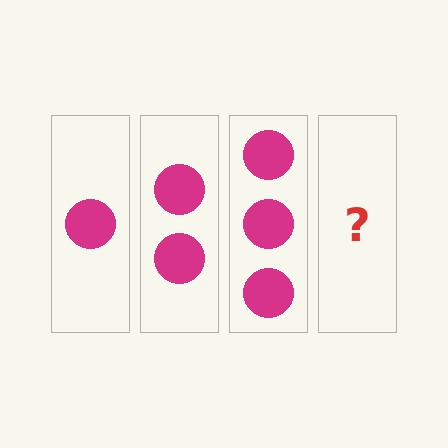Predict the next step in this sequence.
The next step is 4 circles.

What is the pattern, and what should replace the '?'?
The pattern is that each step adds one more circle. The '?' should be 4 circles.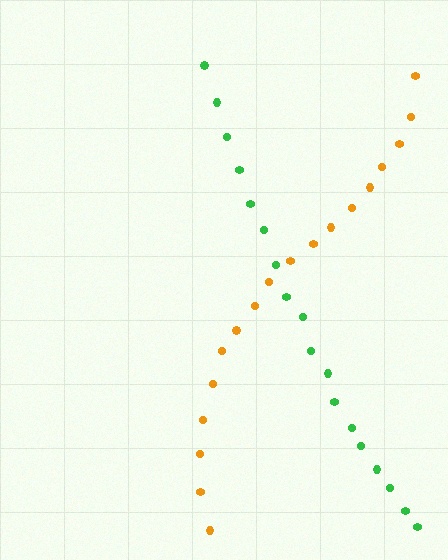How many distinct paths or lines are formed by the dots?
There are 2 distinct paths.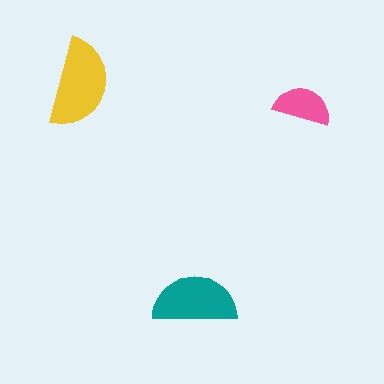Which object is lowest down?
The teal semicircle is bottommost.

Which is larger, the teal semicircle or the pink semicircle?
The teal one.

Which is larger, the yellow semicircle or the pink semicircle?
The yellow one.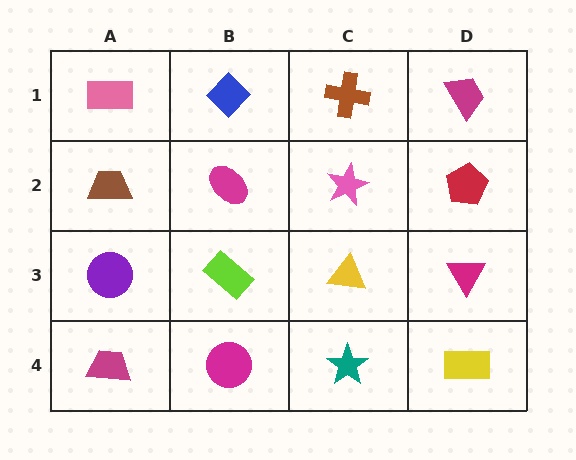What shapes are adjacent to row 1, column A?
A brown trapezoid (row 2, column A), a blue diamond (row 1, column B).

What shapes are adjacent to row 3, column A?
A brown trapezoid (row 2, column A), a magenta trapezoid (row 4, column A), a lime rectangle (row 3, column B).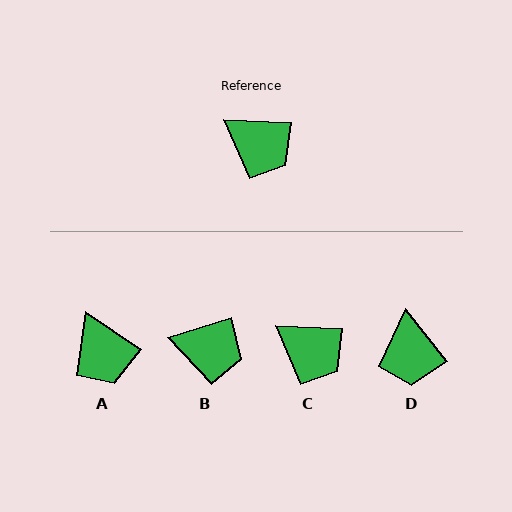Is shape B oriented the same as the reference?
No, it is off by about 20 degrees.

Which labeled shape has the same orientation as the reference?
C.